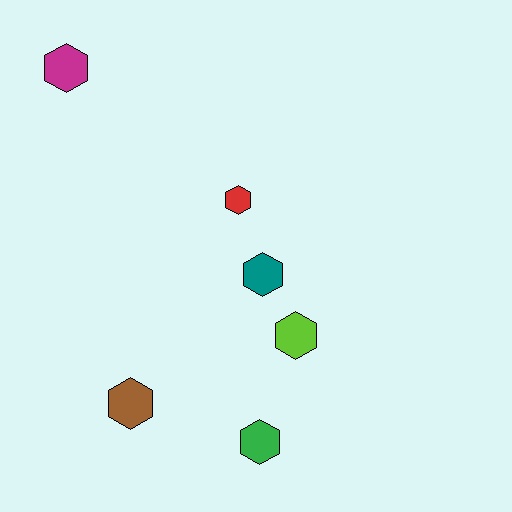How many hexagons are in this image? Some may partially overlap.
There are 6 hexagons.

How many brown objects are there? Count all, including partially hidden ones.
There is 1 brown object.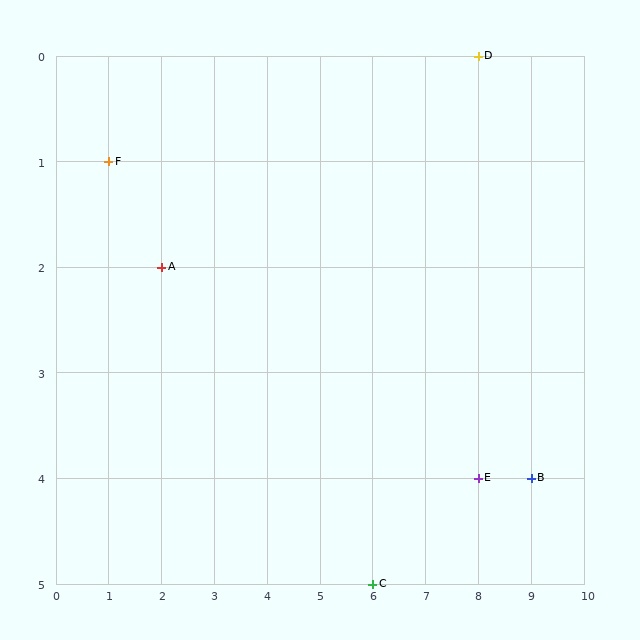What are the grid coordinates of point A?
Point A is at grid coordinates (2, 2).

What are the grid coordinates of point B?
Point B is at grid coordinates (9, 4).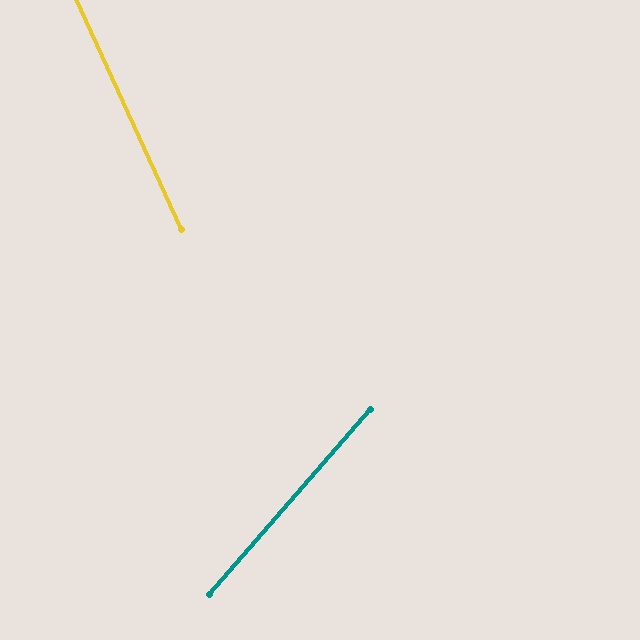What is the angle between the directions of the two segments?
Approximately 65 degrees.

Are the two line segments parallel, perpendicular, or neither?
Neither parallel nor perpendicular — they differ by about 65°.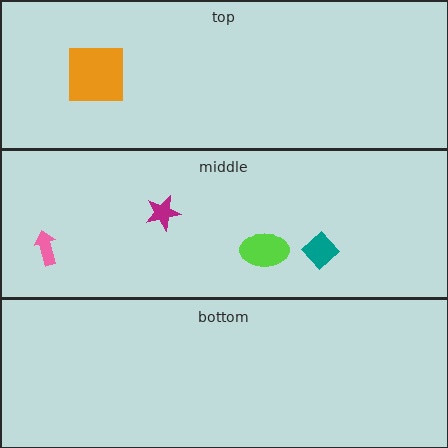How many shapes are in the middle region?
4.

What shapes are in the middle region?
The teal diamond, the pink arrow, the magenta star, the lime ellipse.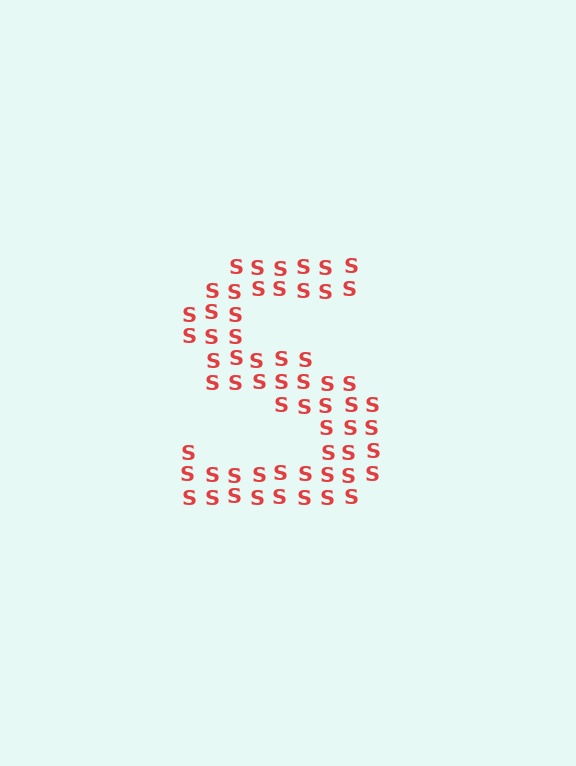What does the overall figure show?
The overall figure shows the letter S.